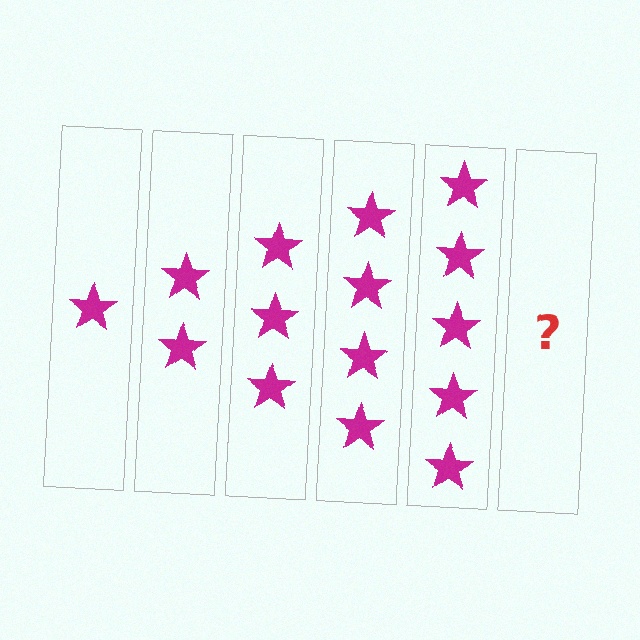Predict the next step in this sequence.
The next step is 6 stars.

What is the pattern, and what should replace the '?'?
The pattern is that each step adds one more star. The '?' should be 6 stars.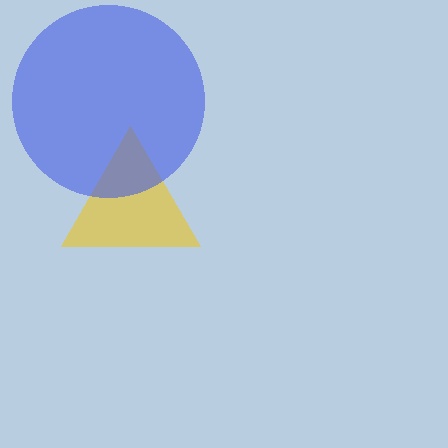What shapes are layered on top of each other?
The layered shapes are: a yellow triangle, a blue circle.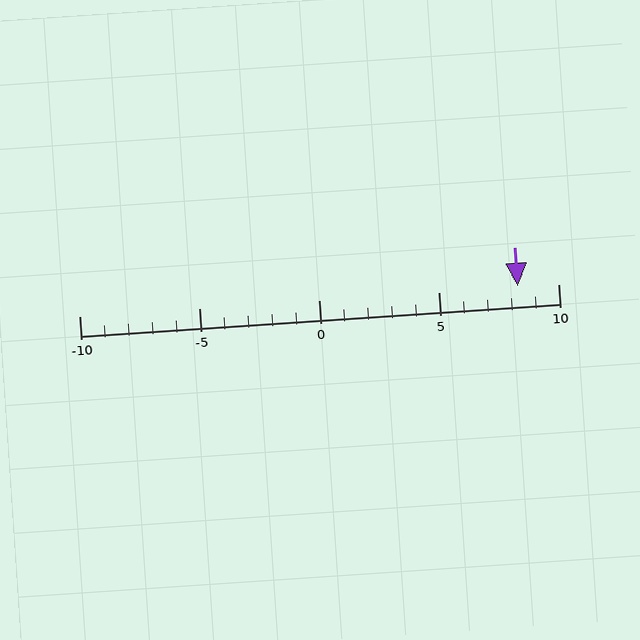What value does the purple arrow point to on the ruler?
The purple arrow points to approximately 8.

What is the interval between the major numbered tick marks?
The major tick marks are spaced 5 units apart.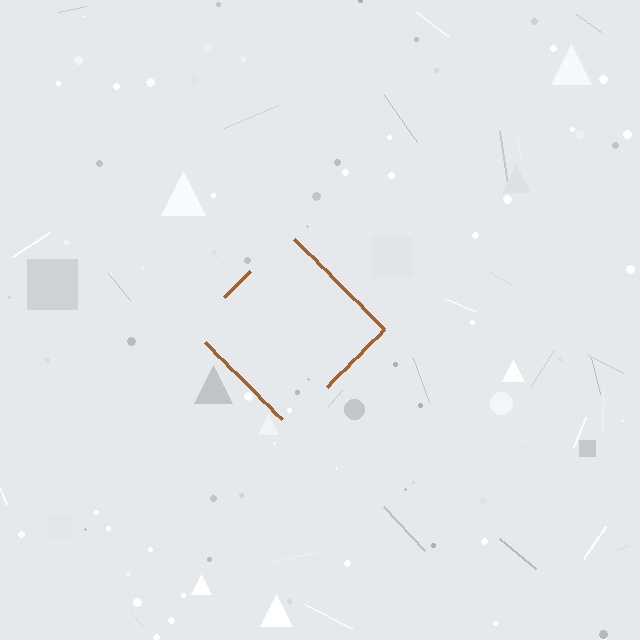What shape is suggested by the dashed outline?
The dashed outline suggests a diamond.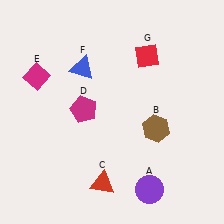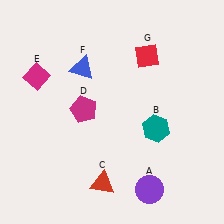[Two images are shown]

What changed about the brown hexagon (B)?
In Image 1, B is brown. In Image 2, it changed to teal.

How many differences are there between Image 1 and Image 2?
There is 1 difference between the two images.